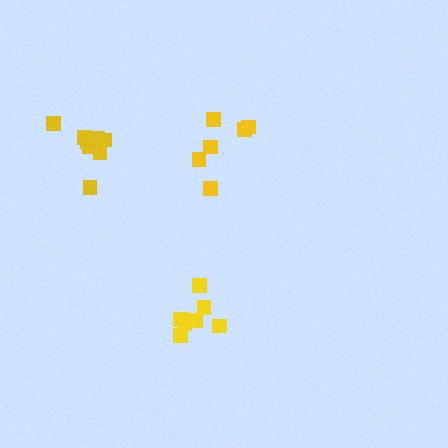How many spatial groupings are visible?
There are 3 spatial groupings.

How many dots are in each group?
Group 1: 7 dots, Group 2: 6 dots, Group 3: 8 dots (21 total).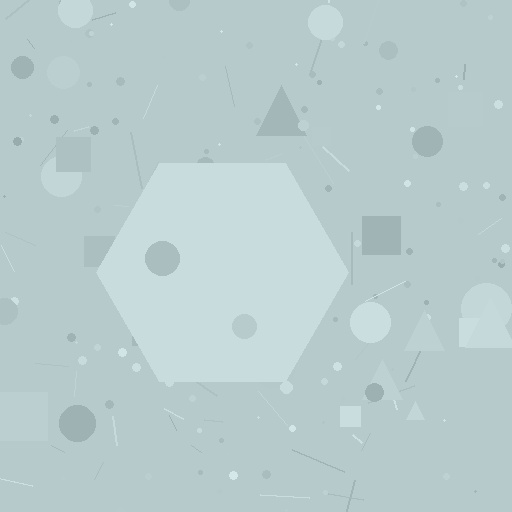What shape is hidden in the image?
A hexagon is hidden in the image.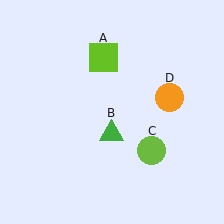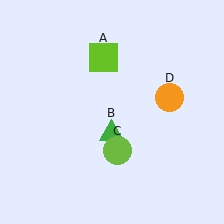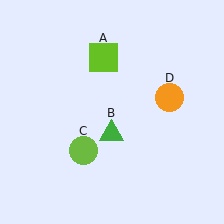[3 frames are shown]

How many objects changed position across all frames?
1 object changed position: lime circle (object C).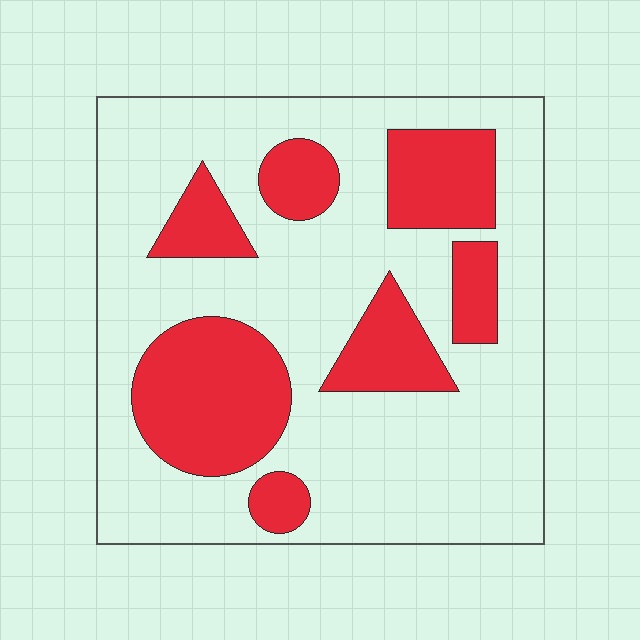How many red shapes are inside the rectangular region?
7.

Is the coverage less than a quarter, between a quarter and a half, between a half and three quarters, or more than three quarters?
Between a quarter and a half.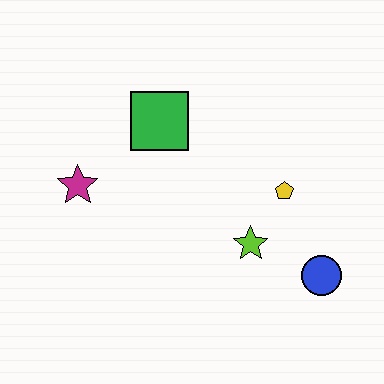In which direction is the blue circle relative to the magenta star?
The blue circle is to the right of the magenta star.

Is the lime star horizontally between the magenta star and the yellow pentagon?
Yes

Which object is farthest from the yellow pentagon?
The magenta star is farthest from the yellow pentagon.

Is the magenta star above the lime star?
Yes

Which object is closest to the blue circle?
The lime star is closest to the blue circle.